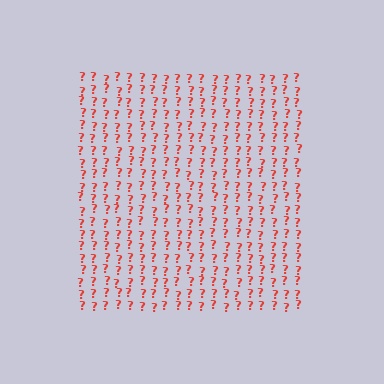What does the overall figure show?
The overall figure shows a square.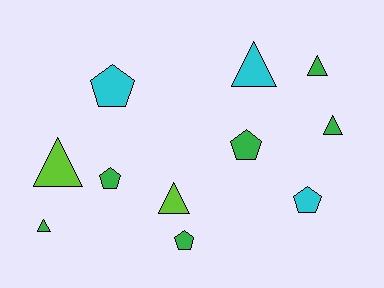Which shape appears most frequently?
Triangle, with 6 objects.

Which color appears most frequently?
Green, with 6 objects.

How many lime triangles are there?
There are 2 lime triangles.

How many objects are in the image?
There are 11 objects.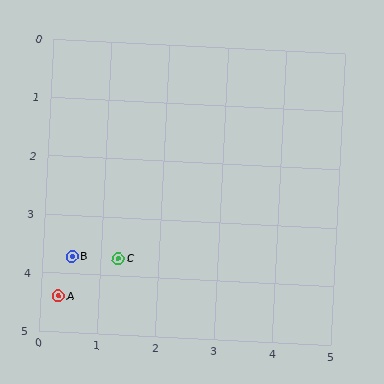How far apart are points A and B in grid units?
Points A and B are about 0.7 grid units apart.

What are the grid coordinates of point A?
Point A is at approximately (0.3, 4.4).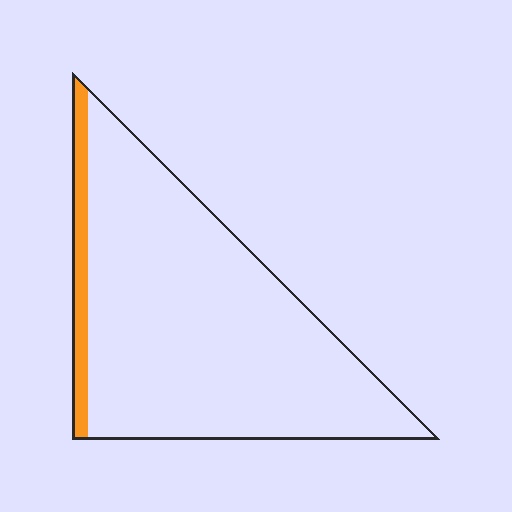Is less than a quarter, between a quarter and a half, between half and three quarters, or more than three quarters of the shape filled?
Less than a quarter.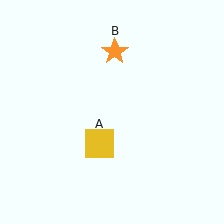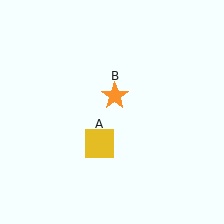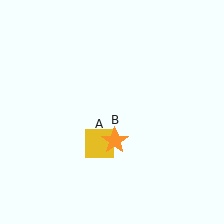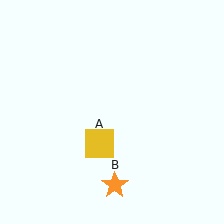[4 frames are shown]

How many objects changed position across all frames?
1 object changed position: orange star (object B).